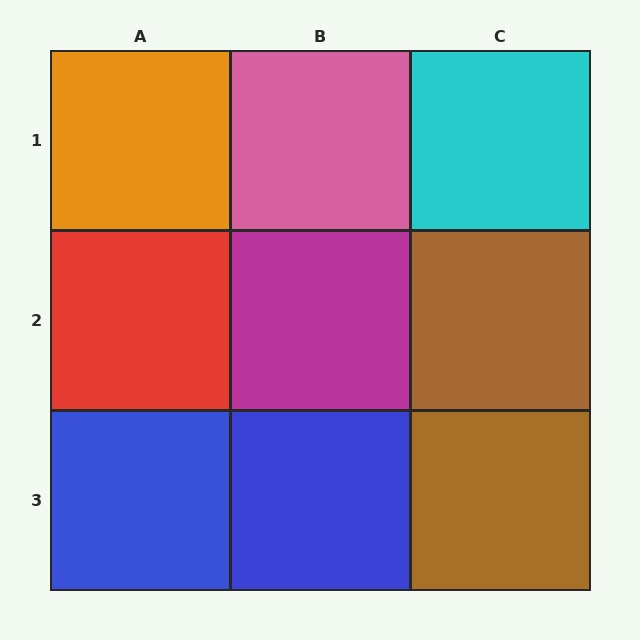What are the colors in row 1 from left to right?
Orange, pink, cyan.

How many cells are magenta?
1 cell is magenta.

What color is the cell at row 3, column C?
Brown.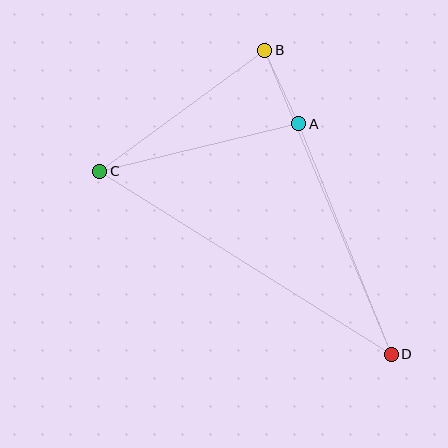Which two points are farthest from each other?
Points C and D are farthest from each other.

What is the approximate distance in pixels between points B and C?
The distance between B and C is approximately 205 pixels.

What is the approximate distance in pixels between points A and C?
The distance between A and C is approximately 205 pixels.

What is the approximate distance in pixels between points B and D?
The distance between B and D is approximately 330 pixels.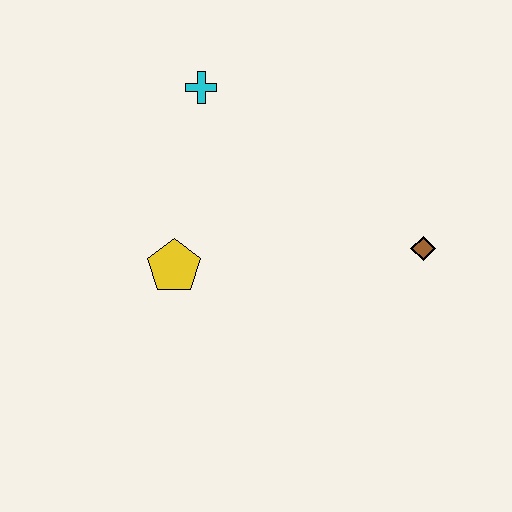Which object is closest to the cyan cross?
The yellow pentagon is closest to the cyan cross.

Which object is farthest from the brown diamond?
The cyan cross is farthest from the brown diamond.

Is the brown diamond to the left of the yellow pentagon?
No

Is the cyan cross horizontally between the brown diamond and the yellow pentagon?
Yes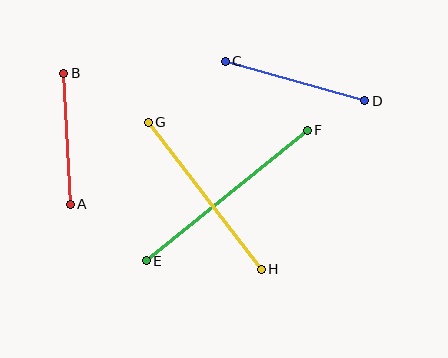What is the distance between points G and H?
The distance is approximately 186 pixels.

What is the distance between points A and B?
The distance is approximately 131 pixels.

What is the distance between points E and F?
The distance is approximately 207 pixels.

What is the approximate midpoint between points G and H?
The midpoint is at approximately (205, 196) pixels.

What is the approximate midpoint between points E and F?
The midpoint is at approximately (227, 196) pixels.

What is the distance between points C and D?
The distance is approximately 145 pixels.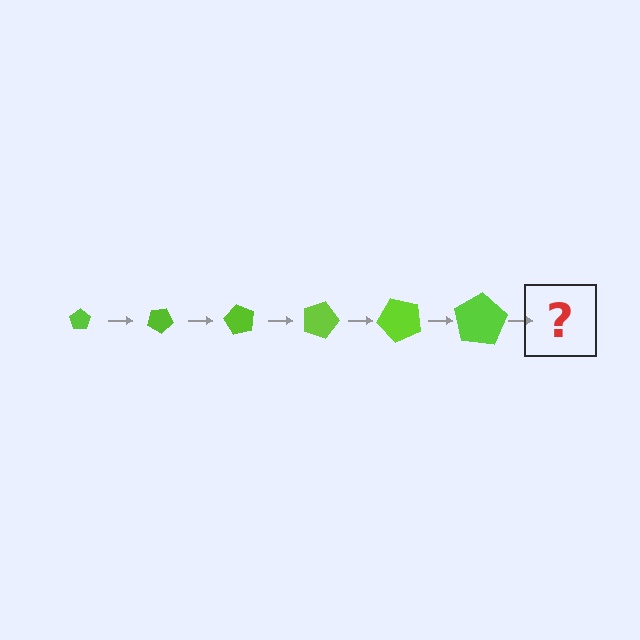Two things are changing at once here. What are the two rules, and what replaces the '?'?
The two rules are that the pentagon grows larger each step and it rotates 30 degrees each step. The '?' should be a pentagon, larger than the previous one and rotated 180 degrees from the start.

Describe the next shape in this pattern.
It should be a pentagon, larger than the previous one and rotated 180 degrees from the start.